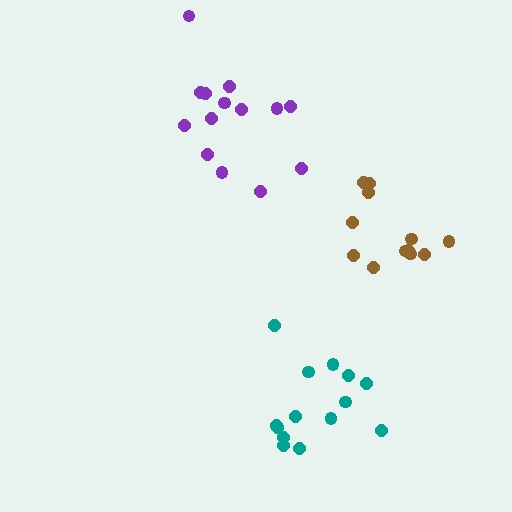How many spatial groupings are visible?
There are 3 spatial groupings.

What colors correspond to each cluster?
The clusters are colored: teal, purple, brown.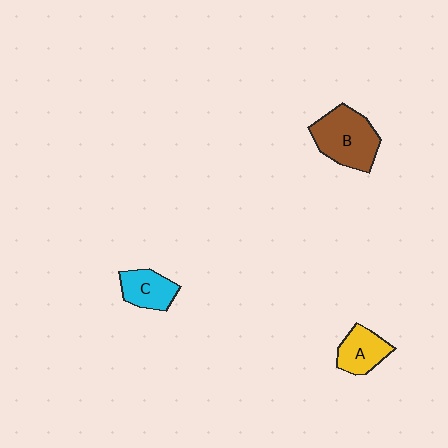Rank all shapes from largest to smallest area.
From largest to smallest: B (brown), A (yellow), C (cyan).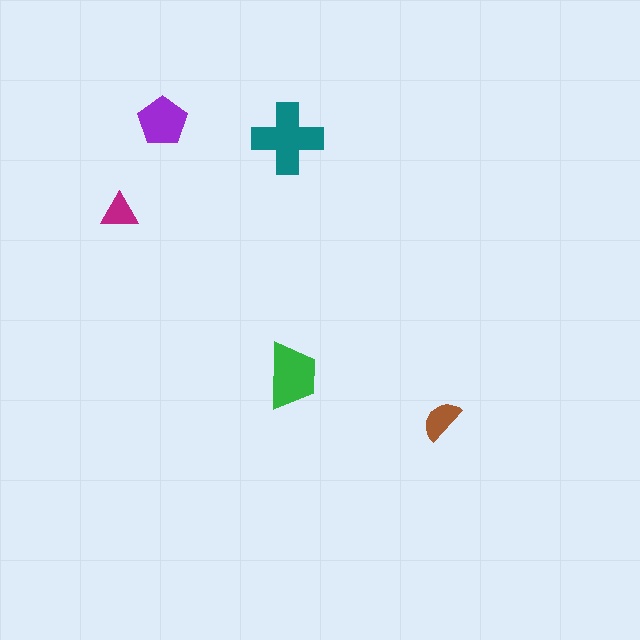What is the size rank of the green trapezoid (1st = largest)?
2nd.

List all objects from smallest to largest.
The magenta triangle, the brown semicircle, the purple pentagon, the green trapezoid, the teal cross.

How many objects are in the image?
There are 5 objects in the image.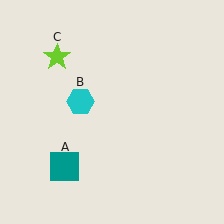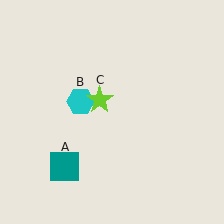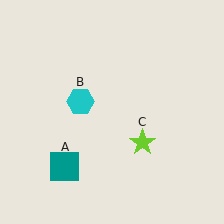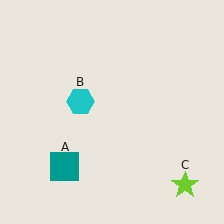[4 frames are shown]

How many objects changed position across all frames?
1 object changed position: lime star (object C).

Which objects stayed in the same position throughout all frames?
Teal square (object A) and cyan hexagon (object B) remained stationary.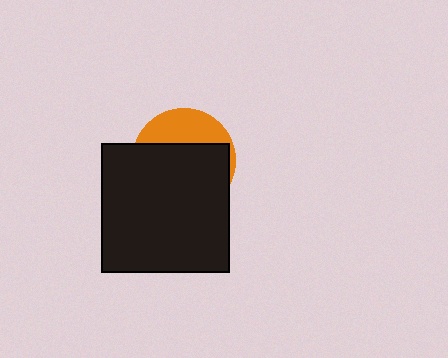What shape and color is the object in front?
The object in front is a black square.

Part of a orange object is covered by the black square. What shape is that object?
It is a circle.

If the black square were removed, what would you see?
You would see the complete orange circle.